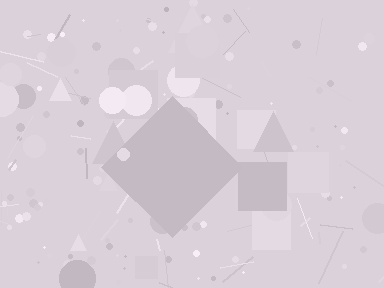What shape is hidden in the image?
A diamond is hidden in the image.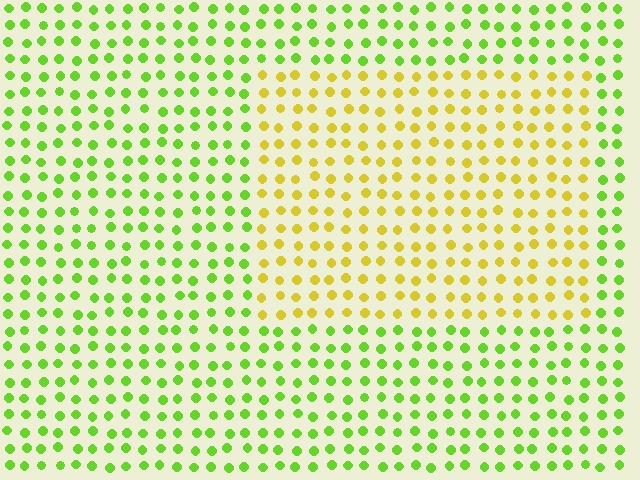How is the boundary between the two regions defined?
The boundary is defined purely by a slight shift in hue (about 44 degrees). Spacing, size, and orientation are identical on both sides.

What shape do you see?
I see a rectangle.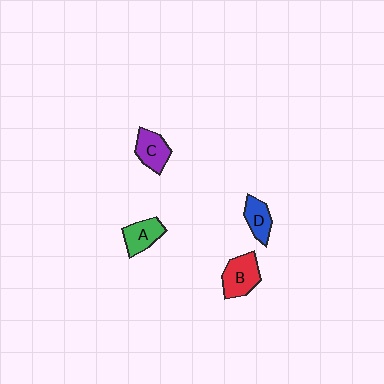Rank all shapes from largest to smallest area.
From largest to smallest: B (red), C (purple), A (green), D (blue).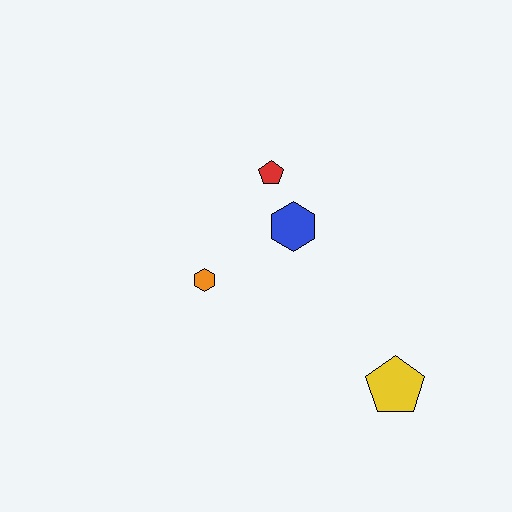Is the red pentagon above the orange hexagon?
Yes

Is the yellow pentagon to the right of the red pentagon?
Yes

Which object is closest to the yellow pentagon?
The blue hexagon is closest to the yellow pentagon.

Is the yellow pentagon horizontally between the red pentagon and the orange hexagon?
No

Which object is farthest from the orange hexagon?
The yellow pentagon is farthest from the orange hexagon.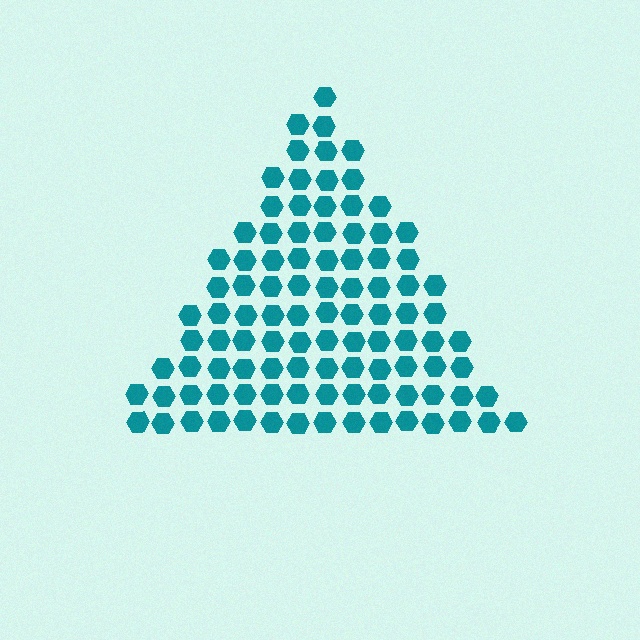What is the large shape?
The large shape is a triangle.